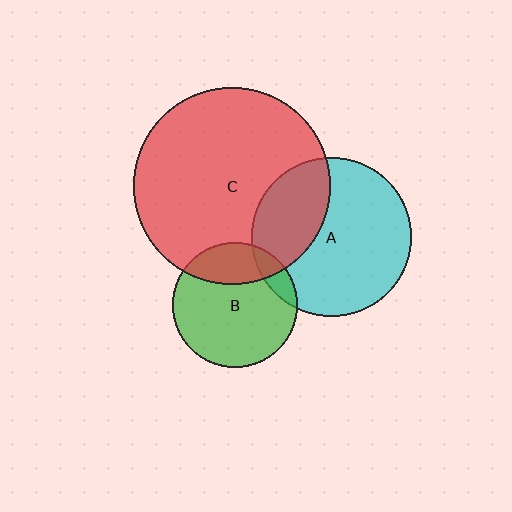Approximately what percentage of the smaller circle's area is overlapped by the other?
Approximately 25%.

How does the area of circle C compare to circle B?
Approximately 2.5 times.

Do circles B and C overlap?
Yes.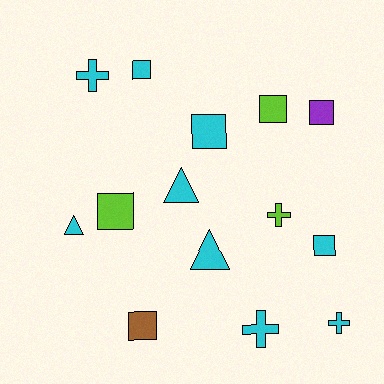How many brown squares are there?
There is 1 brown square.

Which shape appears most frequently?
Square, with 7 objects.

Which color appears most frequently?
Cyan, with 9 objects.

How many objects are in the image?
There are 14 objects.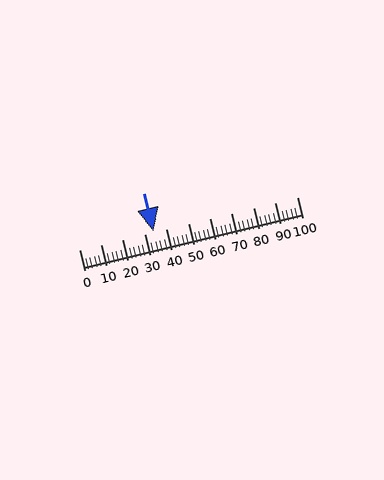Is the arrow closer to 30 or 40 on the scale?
The arrow is closer to 30.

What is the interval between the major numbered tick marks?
The major tick marks are spaced 10 units apart.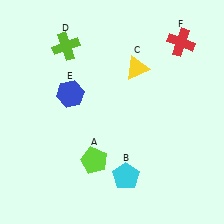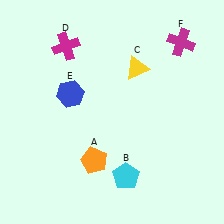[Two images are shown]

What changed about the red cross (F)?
In Image 1, F is red. In Image 2, it changed to magenta.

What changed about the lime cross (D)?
In Image 1, D is lime. In Image 2, it changed to magenta.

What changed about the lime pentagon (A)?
In Image 1, A is lime. In Image 2, it changed to orange.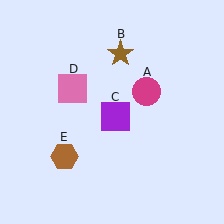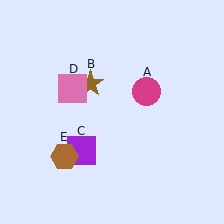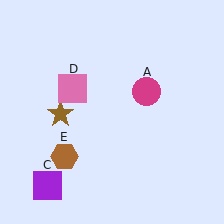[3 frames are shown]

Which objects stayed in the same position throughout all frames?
Magenta circle (object A) and pink square (object D) and brown hexagon (object E) remained stationary.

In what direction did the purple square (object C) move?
The purple square (object C) moved down and to the left.